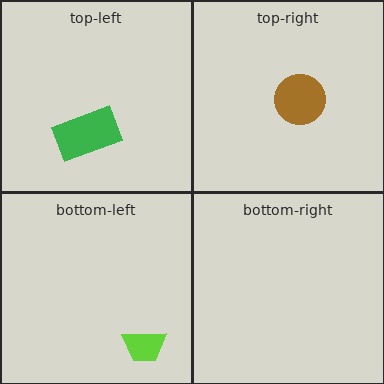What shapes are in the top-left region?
The green rectangle.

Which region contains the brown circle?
The top-right region.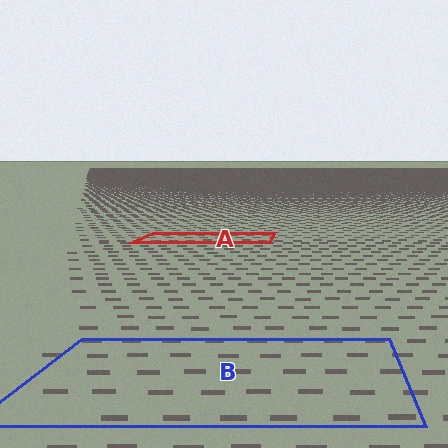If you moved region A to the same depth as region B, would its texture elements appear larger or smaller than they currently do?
They would appear larger. At a closer depth, the same texture elements are projected at a bigger on-screen size.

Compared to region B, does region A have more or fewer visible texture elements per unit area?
Region A has more texture elements per unit area — they are packed more densely because it is farther away.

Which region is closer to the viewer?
Region B is closer. The texture elements there are larger and more spread out.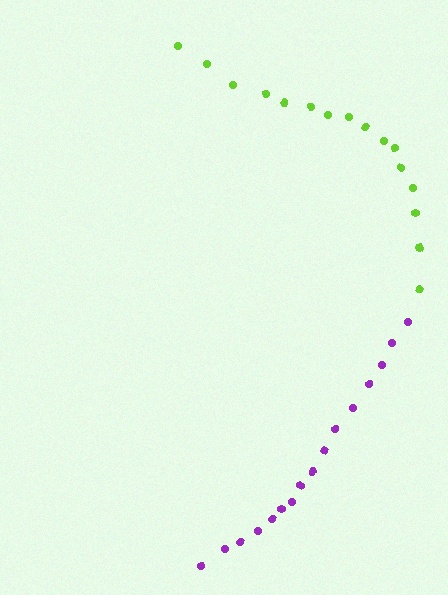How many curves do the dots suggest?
There are 2 distinct paths.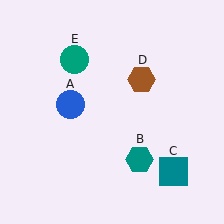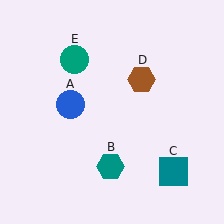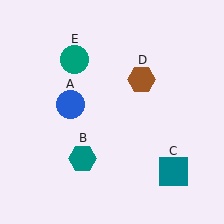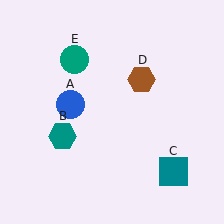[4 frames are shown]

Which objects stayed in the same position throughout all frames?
Blue circle (object A) and teal square (object C) and brown hexagon (object D) and teal circle (object E) remained stationary.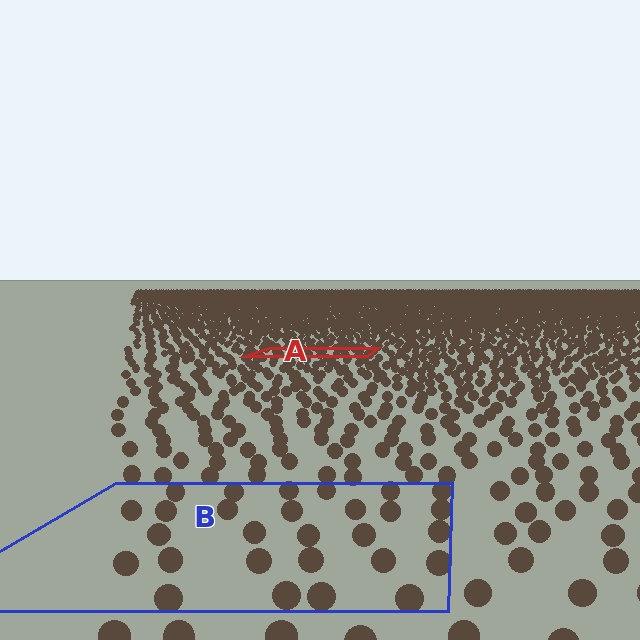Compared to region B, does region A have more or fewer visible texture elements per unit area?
Region A has more texture elements per unit area — they are packed more densely because it is farther away.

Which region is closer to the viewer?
Region B is closer. The texture elements there are larger and more spread out.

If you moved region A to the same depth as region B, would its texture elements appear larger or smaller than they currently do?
They would appear larger. At a closer depth, the same texture elements are projected at a bigger on-screen size.